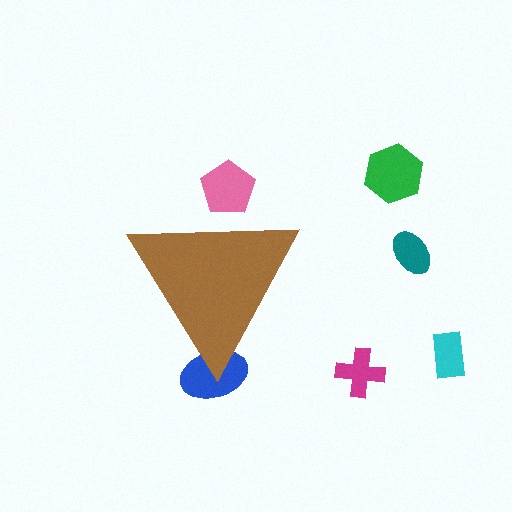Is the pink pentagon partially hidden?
Yes, the pink pentagon is partially hidden behind the brown triangle.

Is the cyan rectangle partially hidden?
No, the cyan rectangle is fully visible.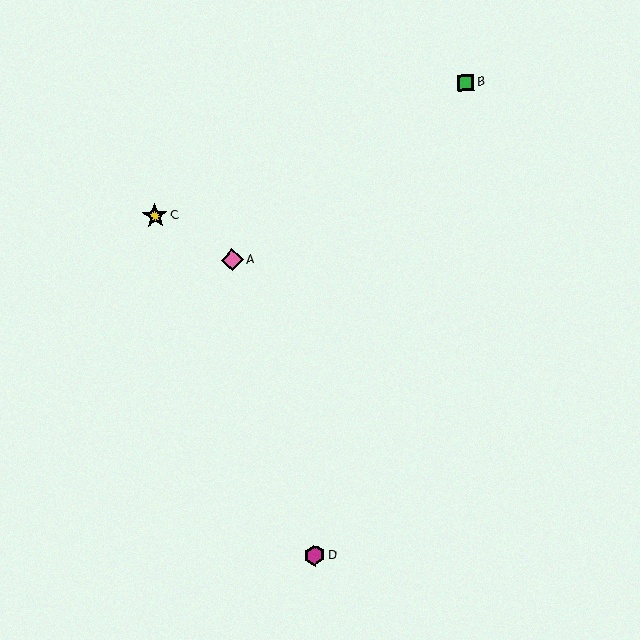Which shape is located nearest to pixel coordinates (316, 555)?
The magenta hexagon (labeled D) at (314, 555) is nearest to that location.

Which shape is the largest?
The yellow star (labeled C) is the largest.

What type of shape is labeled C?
Shape C is a yellow star.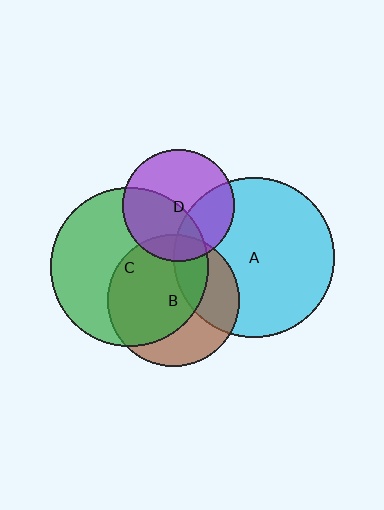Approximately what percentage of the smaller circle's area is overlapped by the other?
Approximately 30%.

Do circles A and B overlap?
Yes.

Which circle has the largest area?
Circle A (cyan).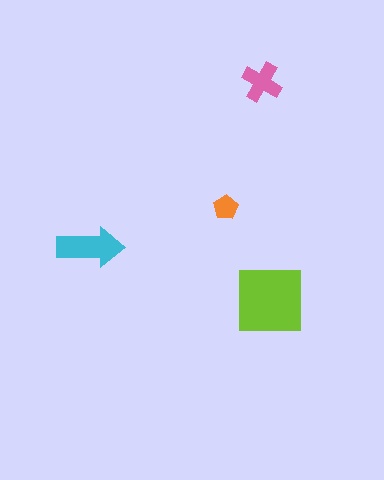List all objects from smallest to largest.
The orange pentagon, the pink cross, the cyan arrow, the lime square.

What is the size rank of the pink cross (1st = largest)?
3rd.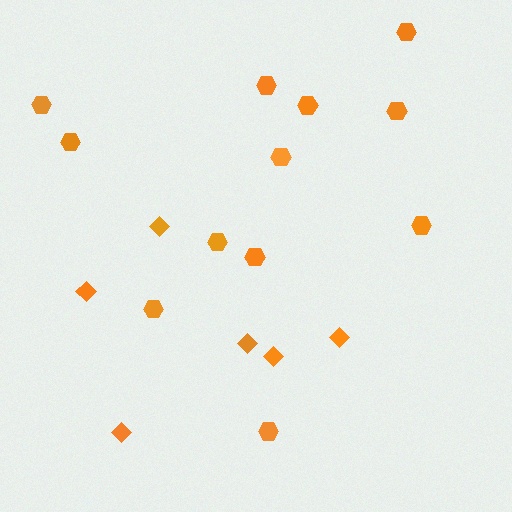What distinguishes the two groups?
There are 2 groups: one group of diamonds (6) and one group of hexagons (12).